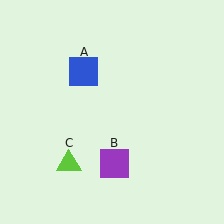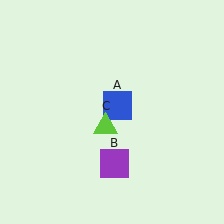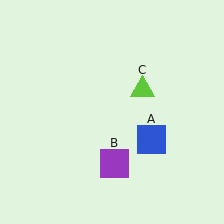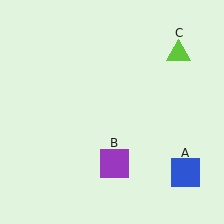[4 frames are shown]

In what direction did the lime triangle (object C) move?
The lime triangle (object C) moved up and to the right.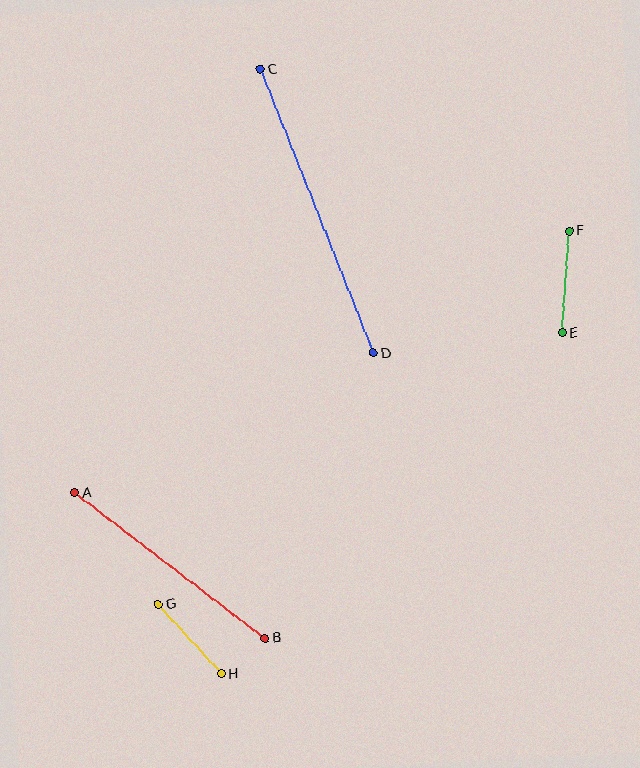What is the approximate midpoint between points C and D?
The midpoint is at approximately (317, 211) pixels.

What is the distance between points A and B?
The distance is approximately 239 pixels.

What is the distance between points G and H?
The distance is approximately 94 pixels.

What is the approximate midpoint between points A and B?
The midpoint is at approximately (170, 565) pixels.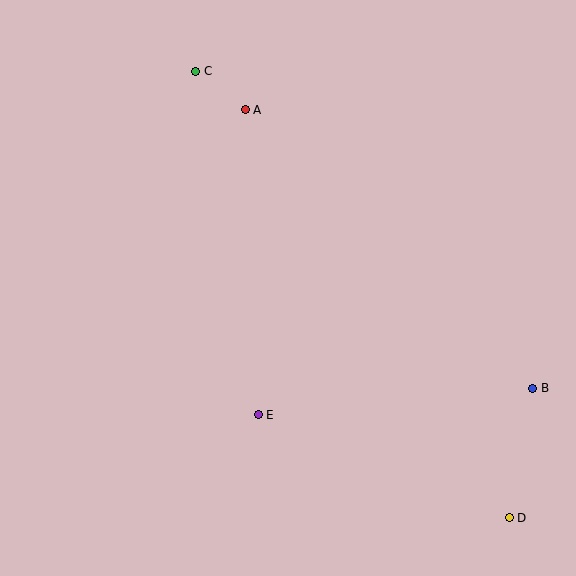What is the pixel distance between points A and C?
The distance between A and C is 63 pixels.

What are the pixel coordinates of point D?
Point D is at (509, 518).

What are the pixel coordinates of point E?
Point E is at (258, 415).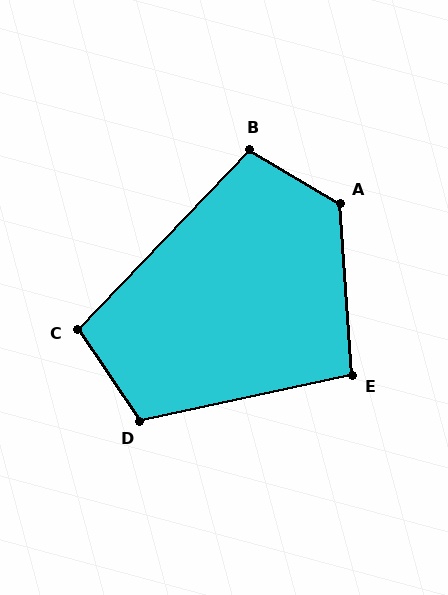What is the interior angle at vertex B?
Approximately 103 degrees (obtuse).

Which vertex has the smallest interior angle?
E, at approximately 98 degrees.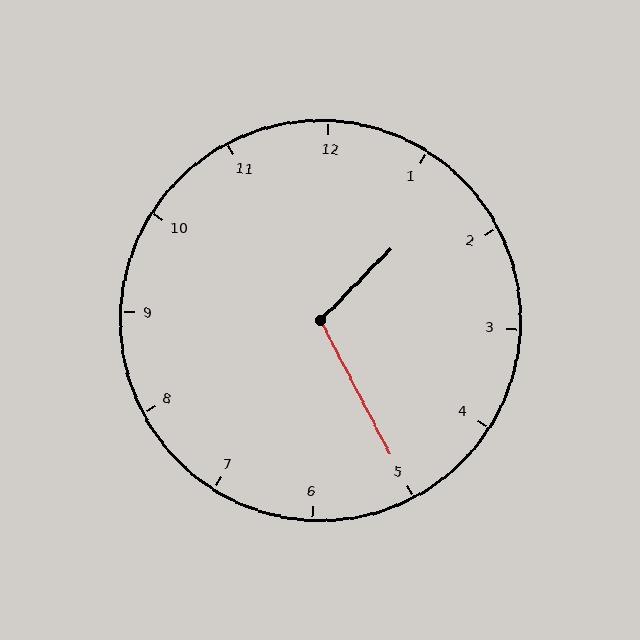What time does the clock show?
1:25.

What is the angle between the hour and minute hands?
Approximately 108 degrees.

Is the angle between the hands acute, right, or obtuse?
It is obtuse.